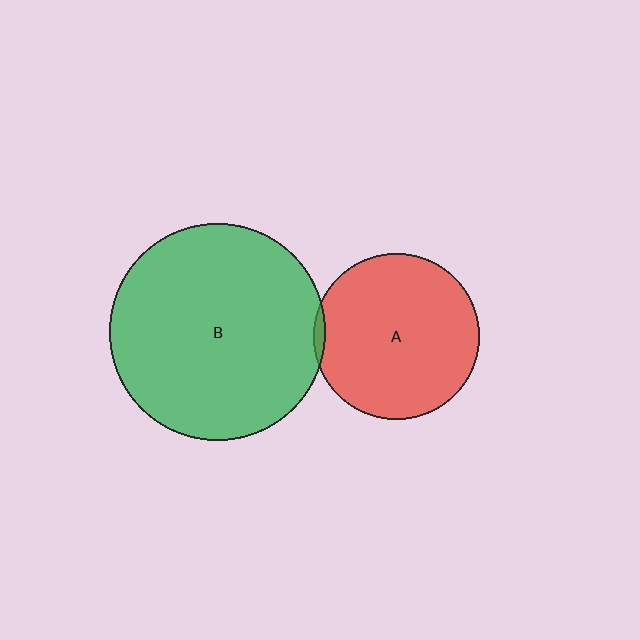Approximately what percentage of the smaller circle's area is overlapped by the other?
Approximately 5%.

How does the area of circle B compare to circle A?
Approximately 1.7 times.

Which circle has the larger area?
Circle B (green).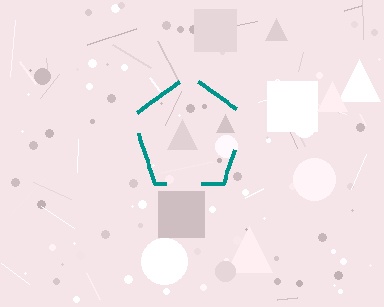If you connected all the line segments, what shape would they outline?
They would outline a pentagon.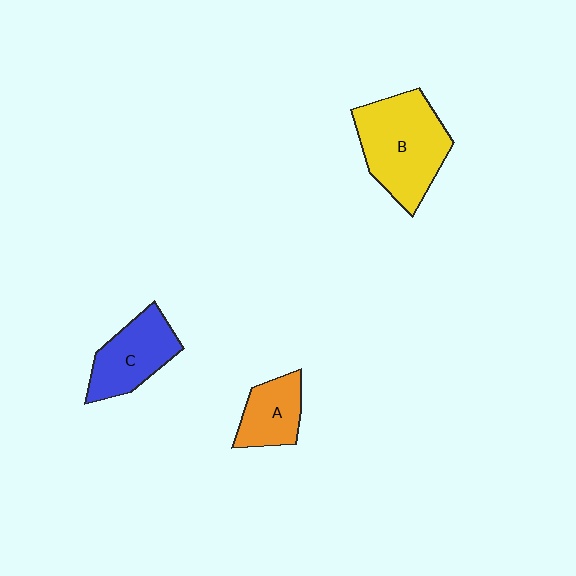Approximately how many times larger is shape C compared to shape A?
Approximately 1.3 times.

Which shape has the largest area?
Shape B (yellow).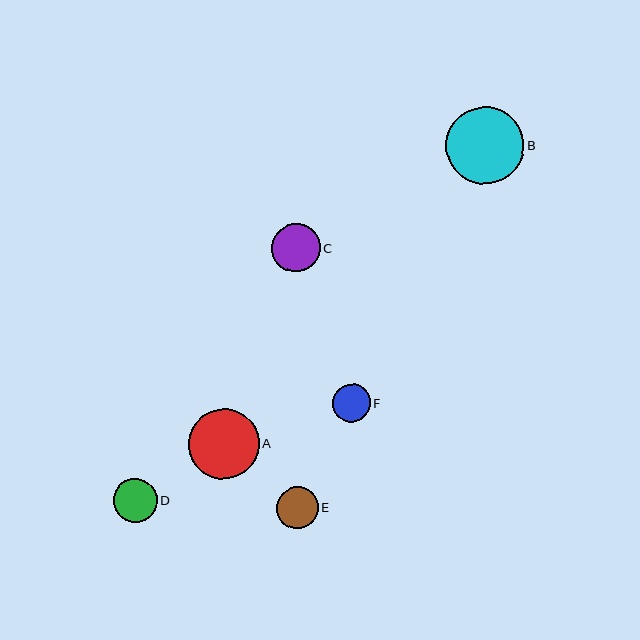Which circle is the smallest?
Circle F is the smallest with a size of approximately 37 pixels.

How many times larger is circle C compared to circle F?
Circle C is approximately 1.3 times the size of circle F.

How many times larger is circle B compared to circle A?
Circle B is approximately 1.1 times the size of circle A.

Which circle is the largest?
Circle B is the largest with a size of approximately 78 pixels.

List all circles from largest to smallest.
From largest to smallest: B, A, C, D, E, F.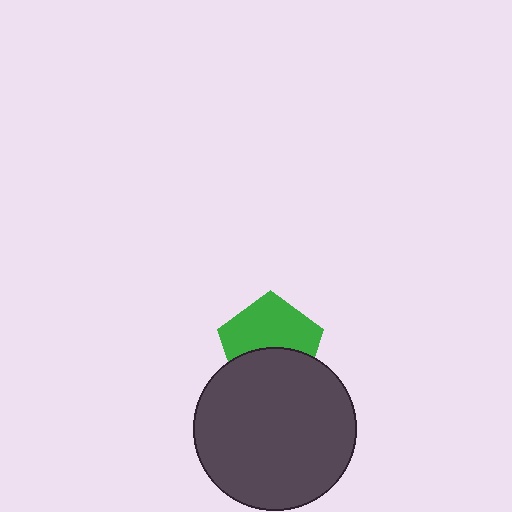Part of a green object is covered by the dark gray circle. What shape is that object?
It is a pentagon.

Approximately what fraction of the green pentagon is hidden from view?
Roughly 43% of the green pentagon is hidden behind the dark gray circle.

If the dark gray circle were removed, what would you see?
You would see the complete green pentagon.